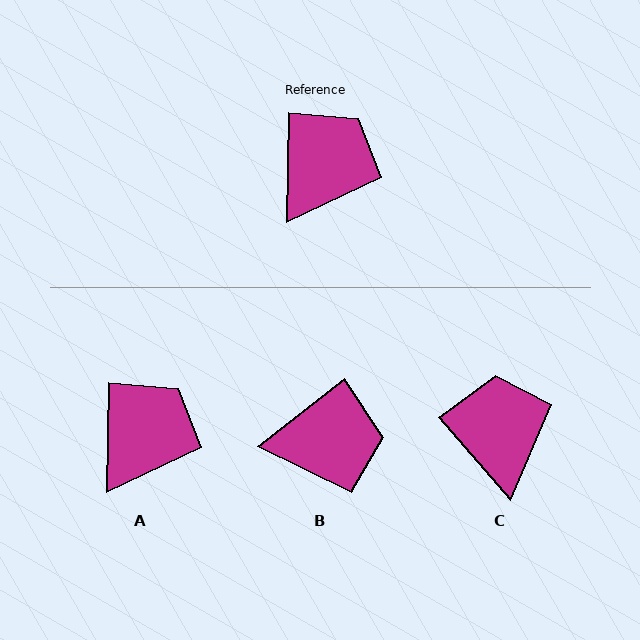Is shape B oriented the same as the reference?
No, it is off by about 51 degrees.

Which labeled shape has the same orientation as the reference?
A.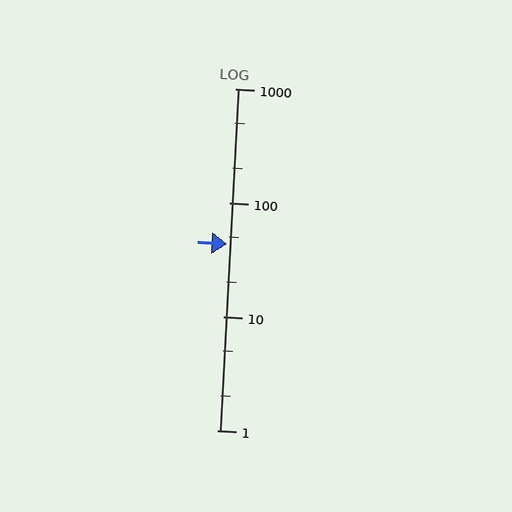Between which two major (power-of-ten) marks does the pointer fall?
The pointer is between 10 and 100.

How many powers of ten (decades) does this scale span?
The scale spans 3 decades, from 1 to 1000.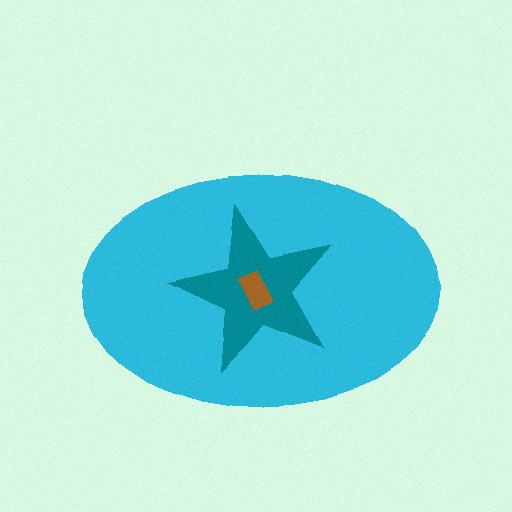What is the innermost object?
The brown rectangle.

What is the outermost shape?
The cyan ellipse.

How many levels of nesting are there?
3.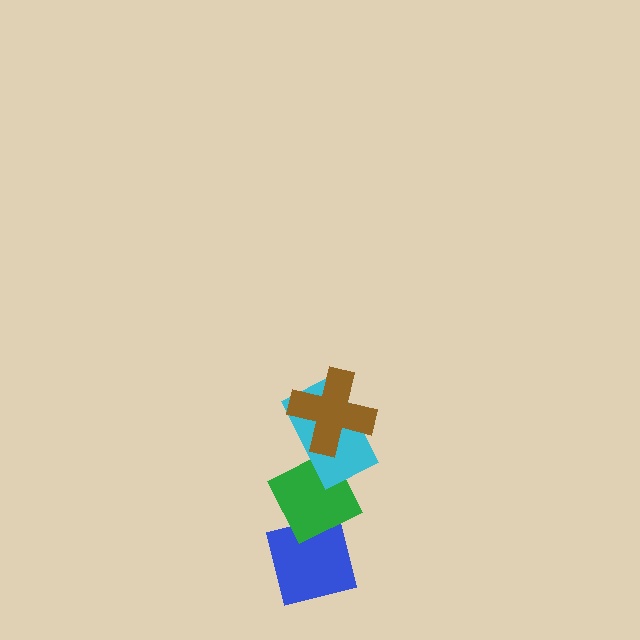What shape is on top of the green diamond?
The cyan rectangle is on top of the green diamond.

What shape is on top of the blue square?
The green diamond is on top of the blue square.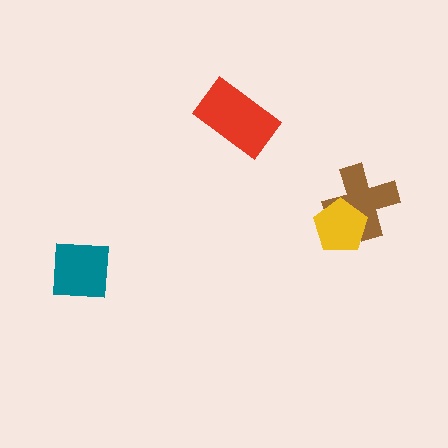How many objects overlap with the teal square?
0 objects overlap with the teal square.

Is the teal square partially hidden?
No, no other shape covers it.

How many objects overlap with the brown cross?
1 object overlaps with the brown cross.